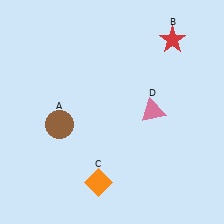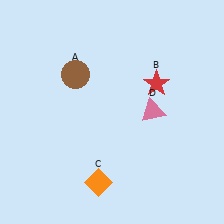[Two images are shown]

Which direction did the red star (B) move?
The red star (B) moved down.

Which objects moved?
The objects that moved are: the brown circle (A), the red star (B).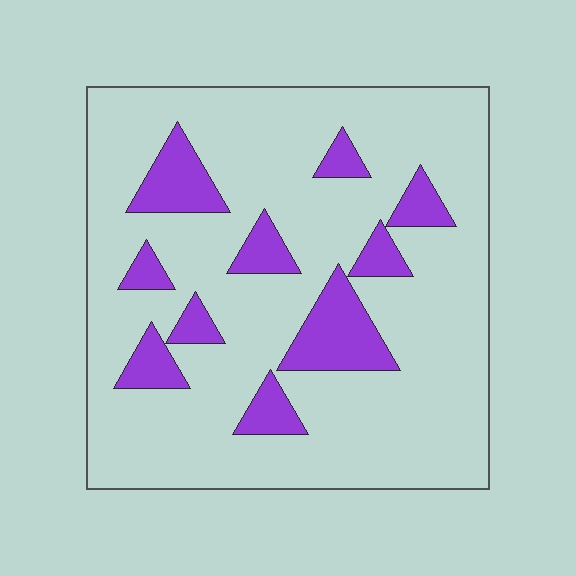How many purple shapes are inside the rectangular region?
10.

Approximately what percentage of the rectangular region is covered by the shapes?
Approximately 15%.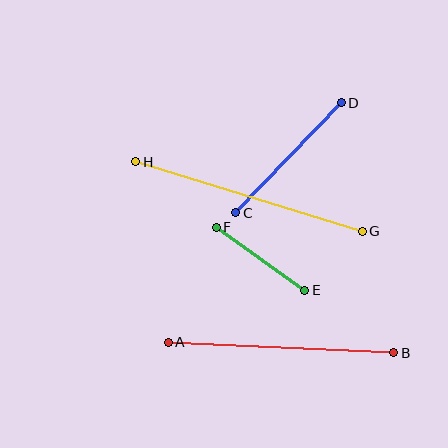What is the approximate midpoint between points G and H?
The midpoint is at approximately (249, 197) pixels.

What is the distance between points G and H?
The distance is approximately 237 pixels.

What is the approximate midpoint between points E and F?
The midpoint is at approximately (260, 259) pixels.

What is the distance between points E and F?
The distance is approximately 109 pixels.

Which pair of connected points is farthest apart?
Points G and H are farthest apart.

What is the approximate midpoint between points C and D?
The midpoint is at approximately (289, 158) pixels.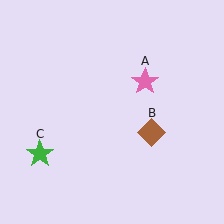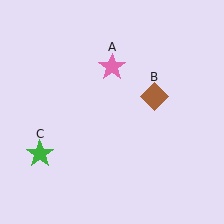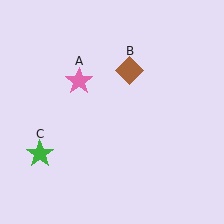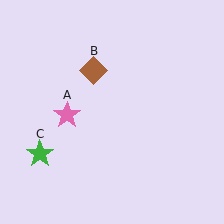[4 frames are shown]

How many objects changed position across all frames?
2 objects changed position: pink star (object A), brown diamond (object B).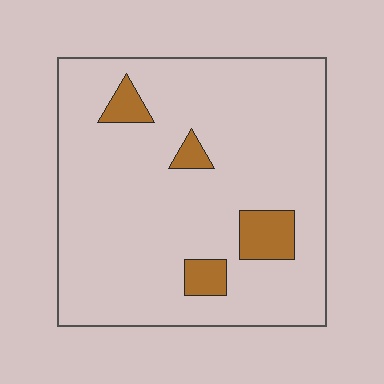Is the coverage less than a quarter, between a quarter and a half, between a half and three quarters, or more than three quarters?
Less than a quarter.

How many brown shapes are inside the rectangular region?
4.